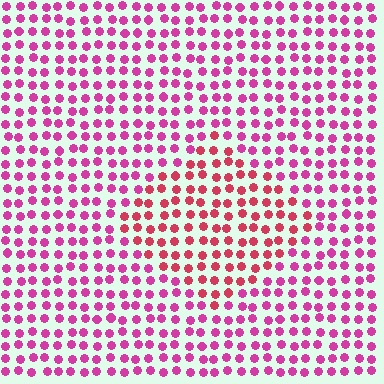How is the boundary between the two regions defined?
The boundary is defined purely by a slight shift in hue (about 29 degrees). Spacing, size, and orientation are identical on both sides.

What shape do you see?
I see a diamond.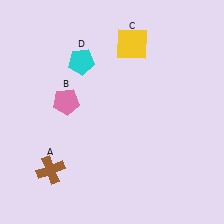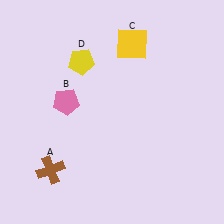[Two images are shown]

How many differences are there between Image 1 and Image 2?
There is 1 difference between the two images.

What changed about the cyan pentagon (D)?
In Image 1, D is cyan. In Image 2, it changed to yellow.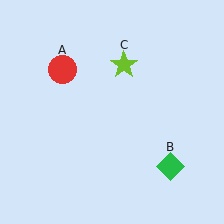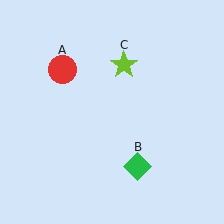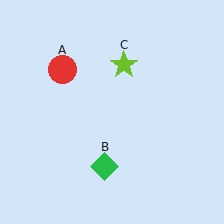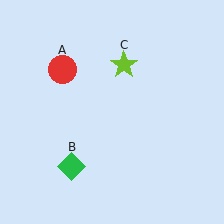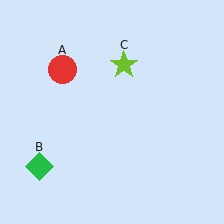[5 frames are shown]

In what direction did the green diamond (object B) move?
The green diamond (object B) moved left.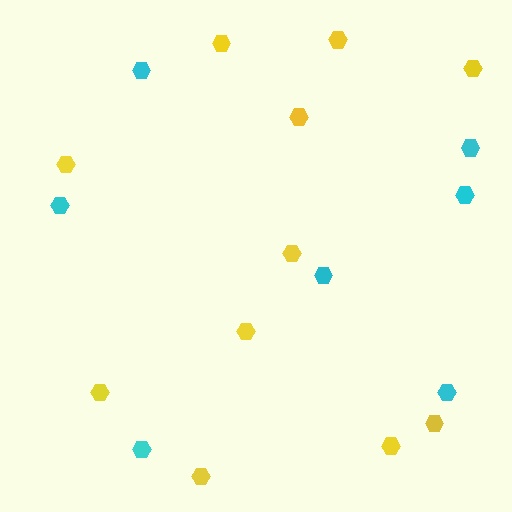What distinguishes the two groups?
There are 2 groups: one group of yellow hexagons (11) and one group of cyan hexagons (7).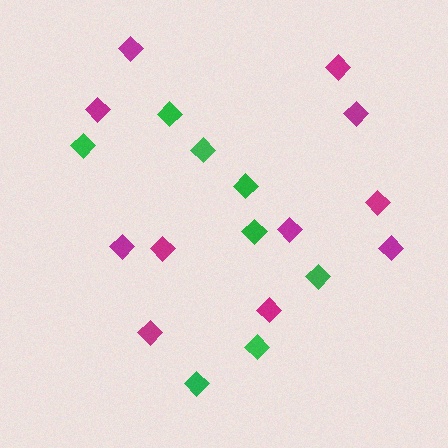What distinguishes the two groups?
There are 2 groups: one group of green diamonds (8) and one group of magenta diamonds (11).